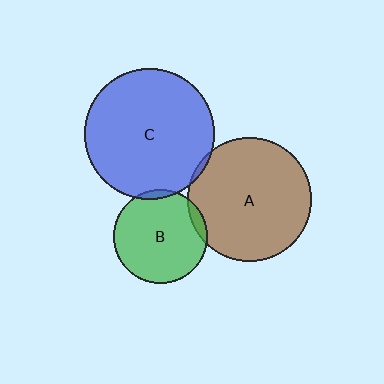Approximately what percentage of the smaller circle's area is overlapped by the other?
Approximately 5%.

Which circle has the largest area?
Circle C (blue).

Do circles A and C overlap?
Yes.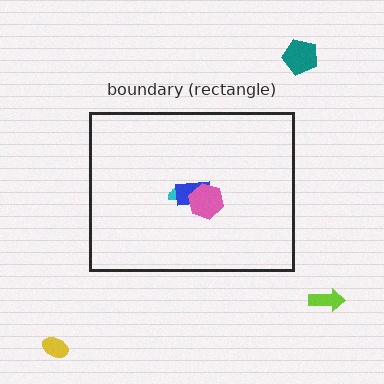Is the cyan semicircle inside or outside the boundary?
Inside.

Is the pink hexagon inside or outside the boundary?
Inside.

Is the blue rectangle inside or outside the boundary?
Inside.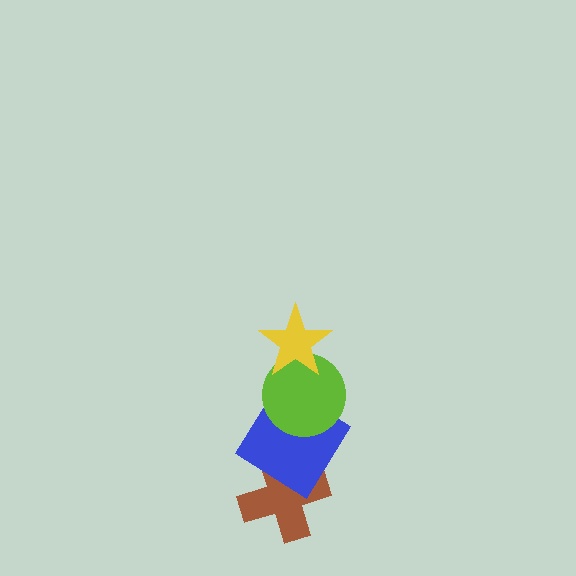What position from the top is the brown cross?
The brown cross is 4th from the top.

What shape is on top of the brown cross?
The blue diamond is on top of the brown cross.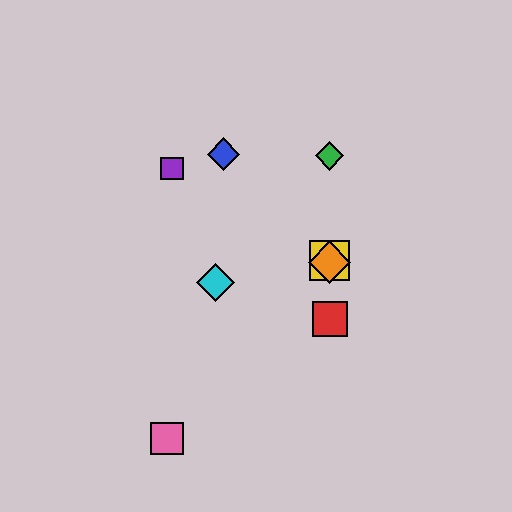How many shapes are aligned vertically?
4 shapes (the red square, the green diamond, the yellow square, the orange diamond) are aligned vertically.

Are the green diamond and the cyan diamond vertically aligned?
No, the green diamond is at x≈330 and the cyan diamond is at x≈216.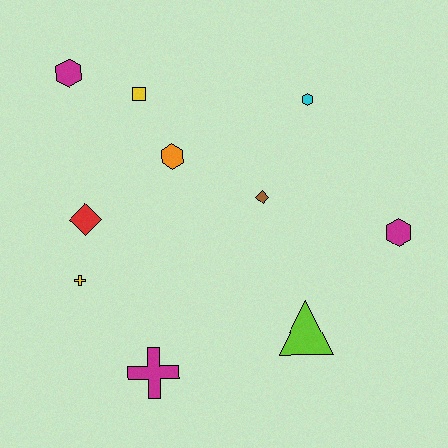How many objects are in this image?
There are 10 objects.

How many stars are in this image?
There are no stars.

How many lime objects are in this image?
There is 1 lime object.